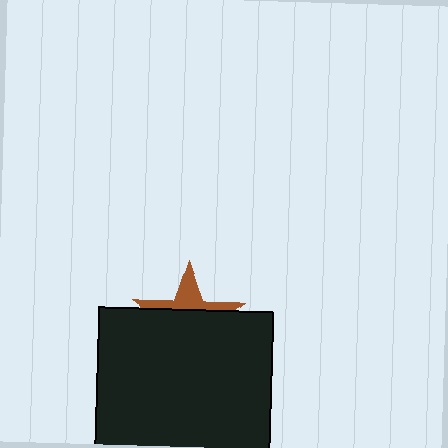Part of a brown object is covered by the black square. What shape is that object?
It is a star.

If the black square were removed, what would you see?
You would see the complete brown star.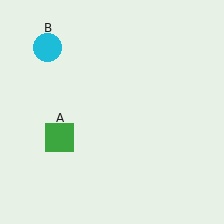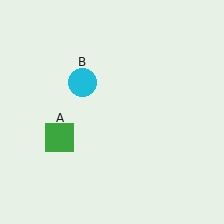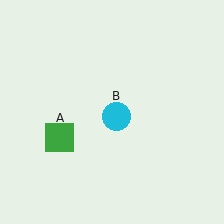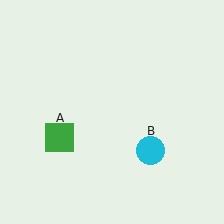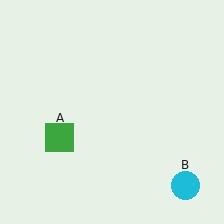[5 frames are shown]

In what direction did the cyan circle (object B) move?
The cyan circle (object B) moved down and to the right.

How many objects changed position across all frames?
1 object changed position: cyan circle (object B).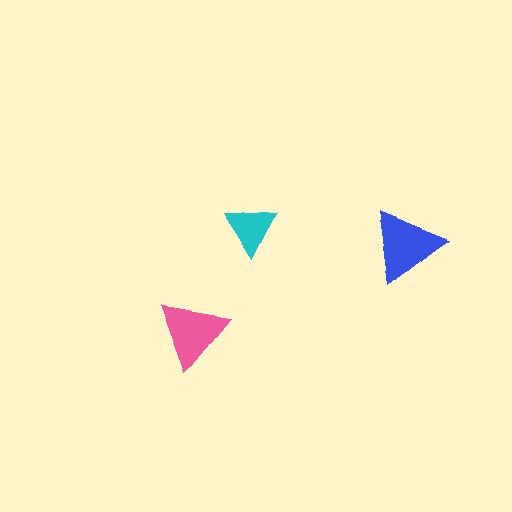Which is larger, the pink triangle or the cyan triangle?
The pink one.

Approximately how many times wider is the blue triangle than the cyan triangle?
About 1.5 times wider.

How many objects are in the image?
There are 3 objects in the image.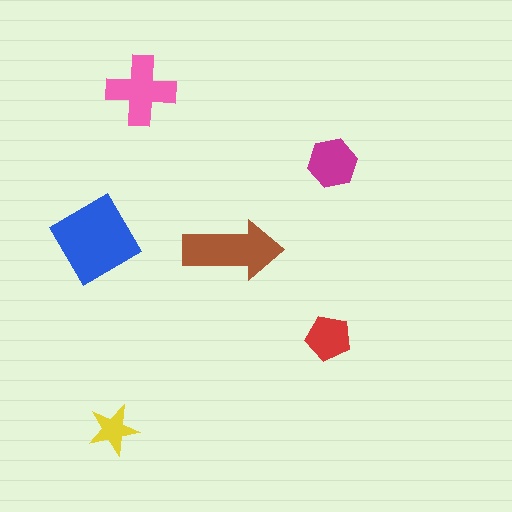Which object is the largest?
The blue diamond.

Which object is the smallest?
The yellow star.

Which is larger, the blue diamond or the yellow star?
The blue diamond.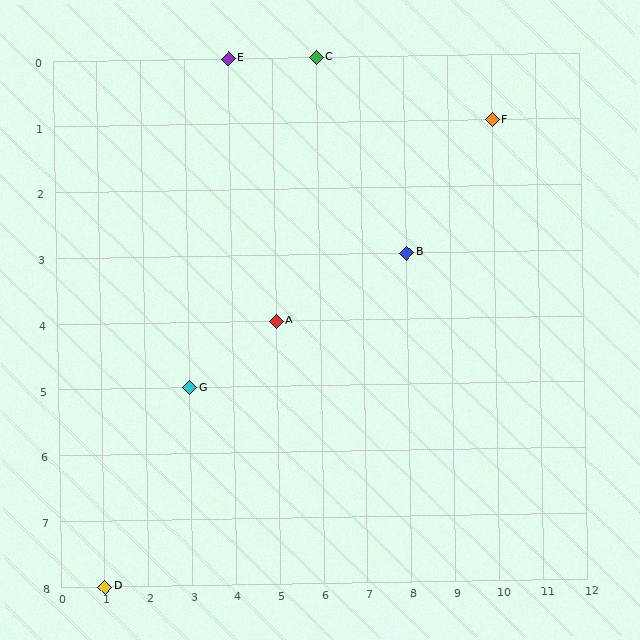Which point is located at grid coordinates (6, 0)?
Point C is at (6, 0).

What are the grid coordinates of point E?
Point E is at grid coordinates (4, 0).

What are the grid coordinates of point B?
Point B is at grid coordinates (8, 3).